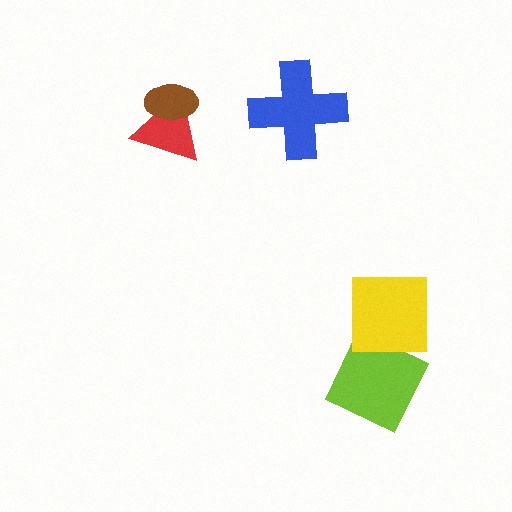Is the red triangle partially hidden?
Yes, it is partially covered by another shape.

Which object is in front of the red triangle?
The brown ellipse is in front of the red triangle.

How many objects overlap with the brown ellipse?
1 object overlaps with the brown ellipse.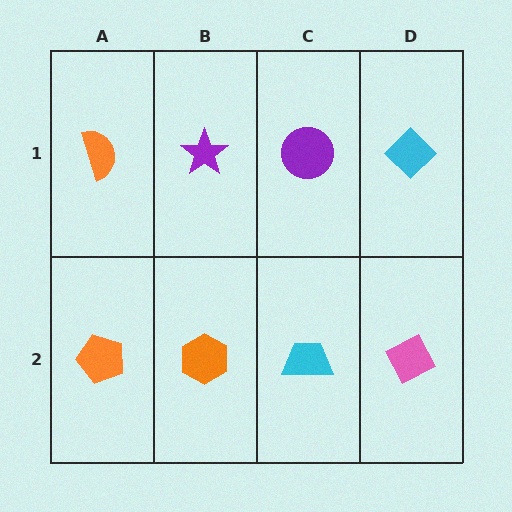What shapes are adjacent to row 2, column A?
An orange semicircle (row 1, column A), an orange hexagon (row 2, column B).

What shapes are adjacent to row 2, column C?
A purple circle (row 1, column C), an orange hexagon (row 2, column B), a pink diamond (row 2, column D).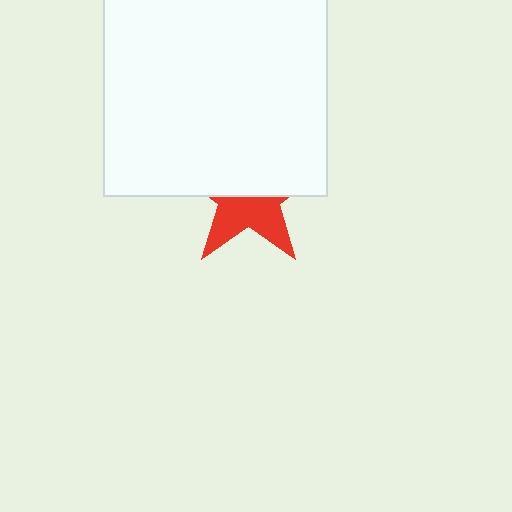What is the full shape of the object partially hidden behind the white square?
The partially hidden object is a red star.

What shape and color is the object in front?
The object in front is a white square.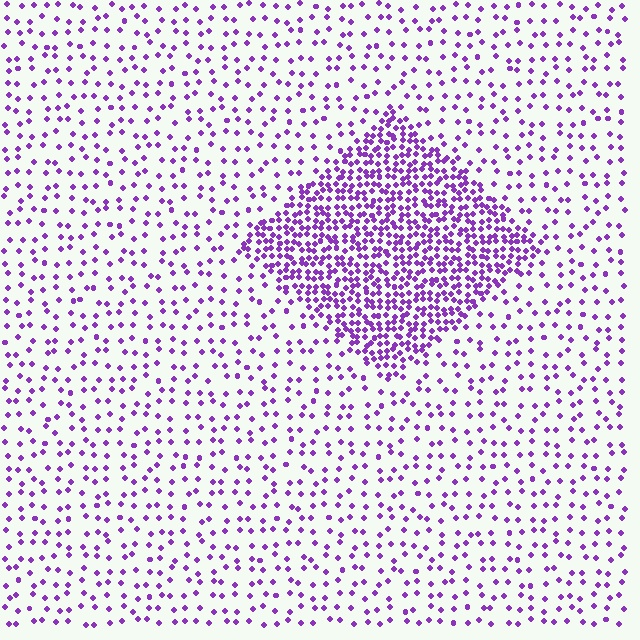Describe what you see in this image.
The image contains small purple elements arranged at two different densities. A diamond-shaped region is visible where the elements are more densely packed than the surrounding area.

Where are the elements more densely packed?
The elements are more densely packed inside the diamond boundary.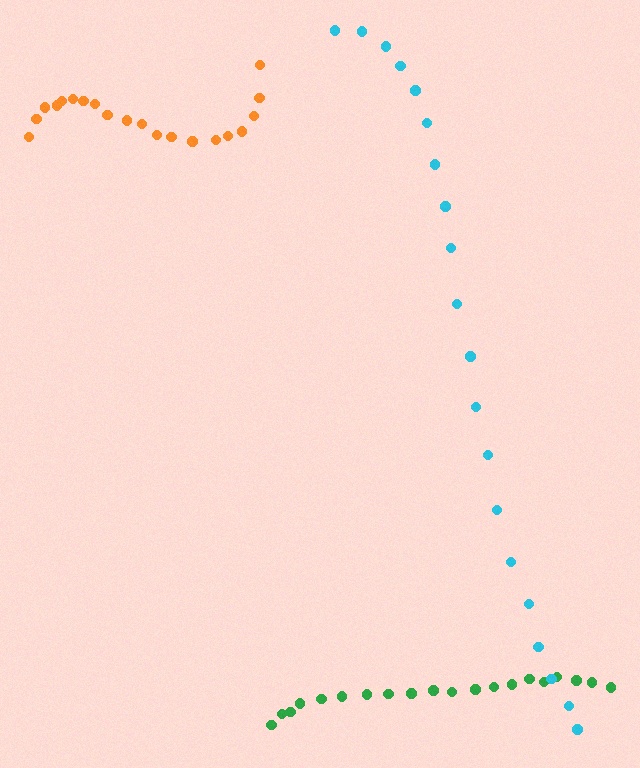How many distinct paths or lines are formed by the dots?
There are 3 distinct paths.